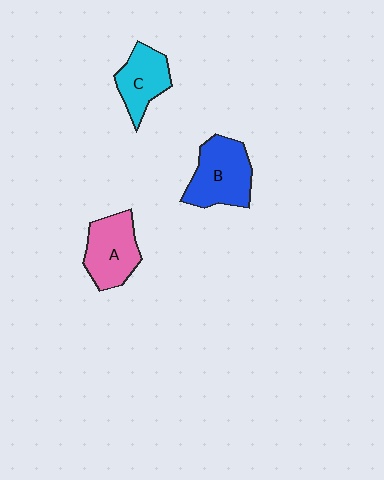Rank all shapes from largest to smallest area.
From largest to smallest: B (blue), A (pink), C (cyan).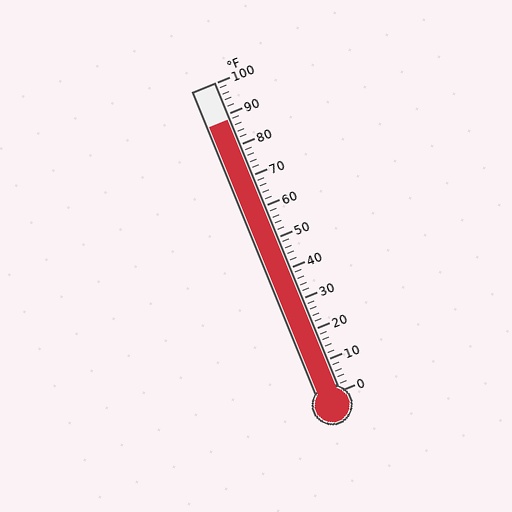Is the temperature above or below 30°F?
The temperature is above 30°F.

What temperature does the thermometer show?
The thermometer shows approximately 88°F.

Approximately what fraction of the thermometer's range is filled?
The thermometer is filled to approximately 90% of its range.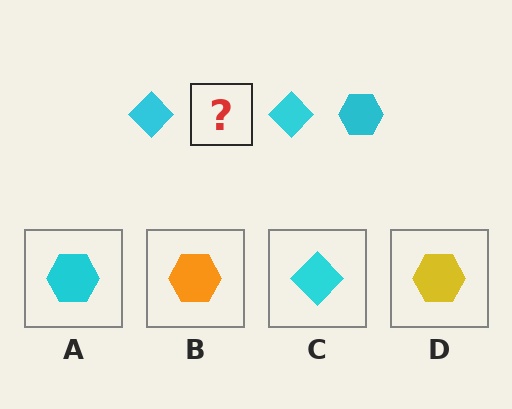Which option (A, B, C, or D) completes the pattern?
A.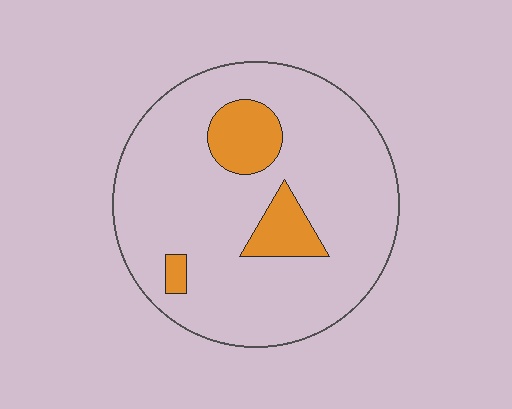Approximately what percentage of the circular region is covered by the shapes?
Approximately 15%.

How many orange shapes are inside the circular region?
3.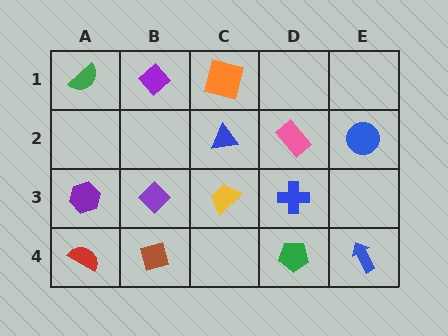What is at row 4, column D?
A green pentagon.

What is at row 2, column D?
A pink rectangle.